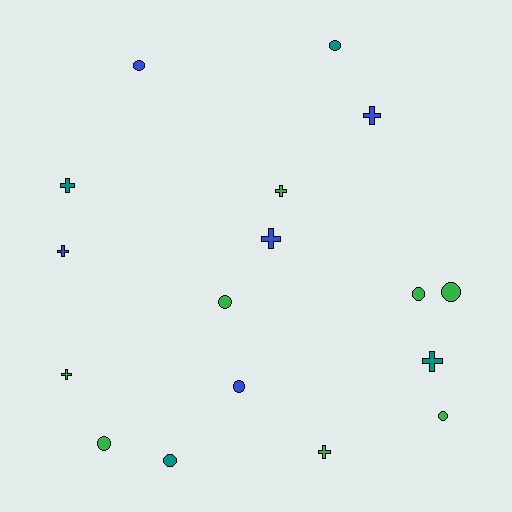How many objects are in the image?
There are 17 objects.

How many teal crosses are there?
There are 2 teal crosses.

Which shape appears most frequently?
Circle, with 9 objects.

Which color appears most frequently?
Green, with 8 objects.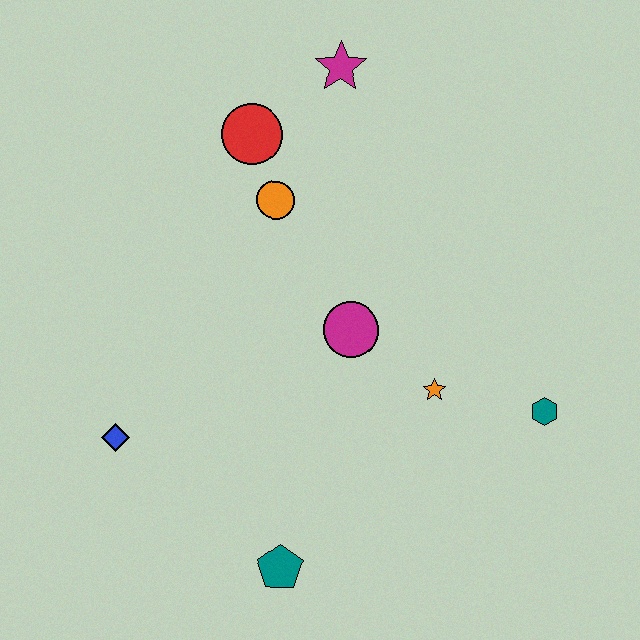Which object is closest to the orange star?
The magenta circle is closest to the orange star.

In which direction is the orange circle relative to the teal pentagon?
The orange circle is above the teal pentagon.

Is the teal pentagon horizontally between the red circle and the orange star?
Yes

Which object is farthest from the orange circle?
The teal pentagon is farthest from the orange circle.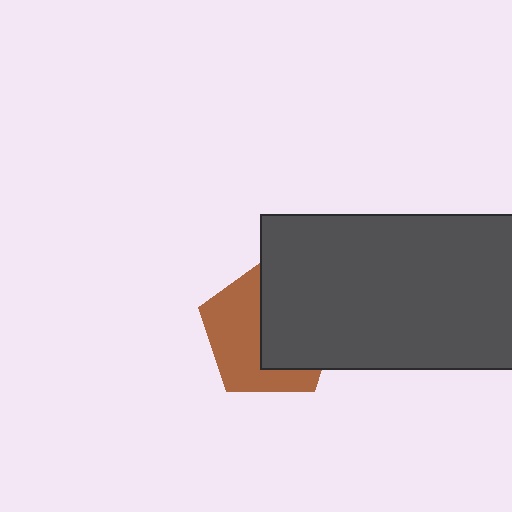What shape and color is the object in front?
The object in front is a dark gray rectangle.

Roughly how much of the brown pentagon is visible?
About half of it is visible (roughly 49%).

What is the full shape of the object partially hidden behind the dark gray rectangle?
The partially hidden object is a brown pentagon.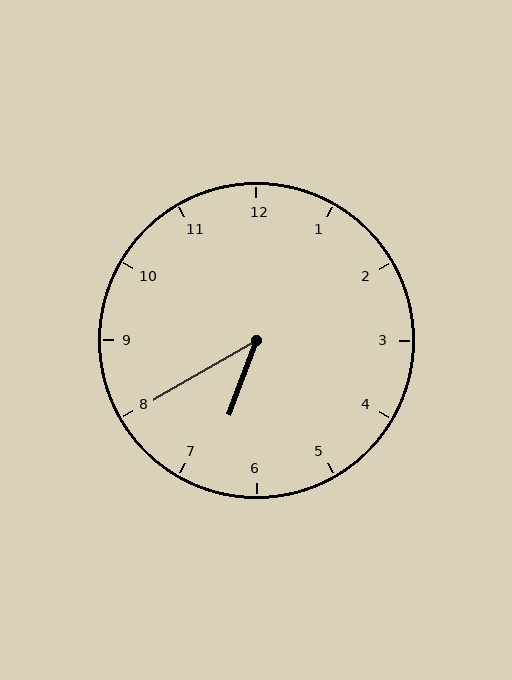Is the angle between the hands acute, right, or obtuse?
It is acute.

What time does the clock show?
6:40.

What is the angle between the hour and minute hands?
Approximately 40 degrees.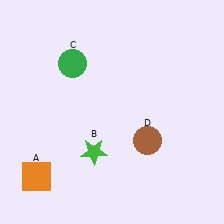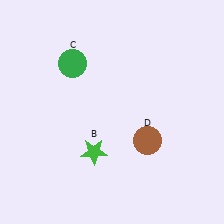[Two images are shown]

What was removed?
The orange square (A) was removed in Image 2.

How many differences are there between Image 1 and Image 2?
There is 1 difference between the two images.